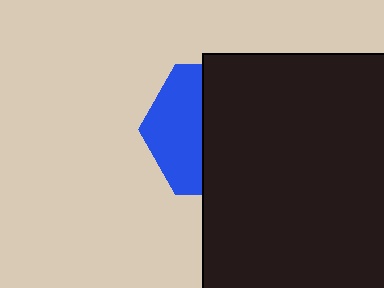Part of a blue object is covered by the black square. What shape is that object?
It is a hexagon.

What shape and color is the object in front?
The object in front is a black square.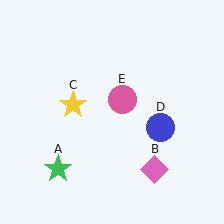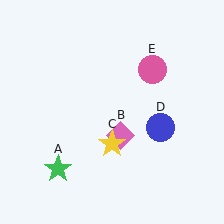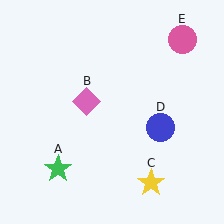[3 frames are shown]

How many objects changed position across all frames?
3 objects changed position: pink diamond (object B), yellow star (object C), pink circle (object E).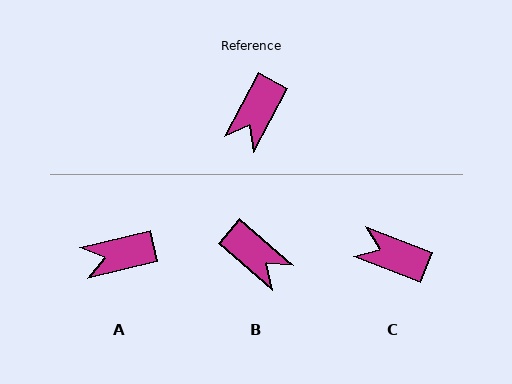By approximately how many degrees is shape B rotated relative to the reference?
Approximately 77 degrees counter-clockwise.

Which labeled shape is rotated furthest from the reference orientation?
C, about 84 degrees away.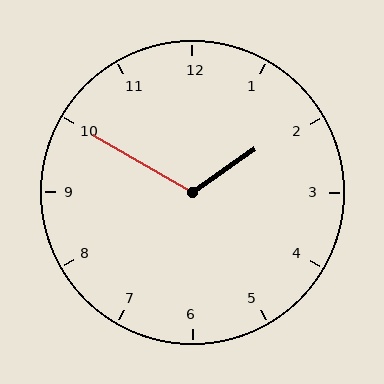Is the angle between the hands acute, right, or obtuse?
It is obtuse.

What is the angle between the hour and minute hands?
Approximately 115 degrees.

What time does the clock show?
1:50.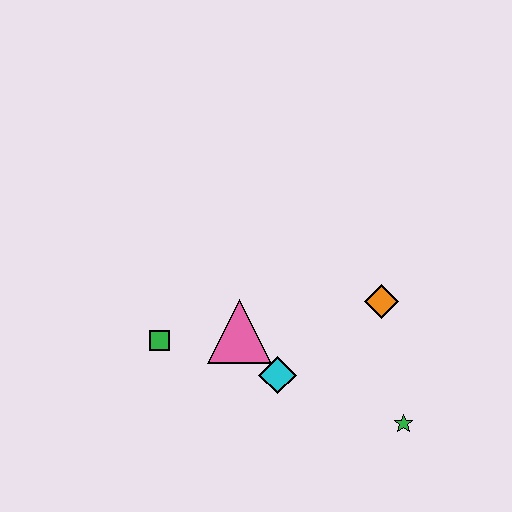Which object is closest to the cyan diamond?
The pink triangle is closest to the cyan diamond.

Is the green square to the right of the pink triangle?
No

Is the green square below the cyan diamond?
No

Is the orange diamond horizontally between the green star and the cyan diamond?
Yes